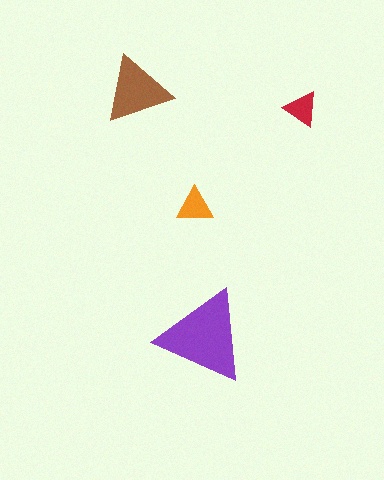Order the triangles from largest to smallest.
the purple one, the brown one, the orange one, the red one.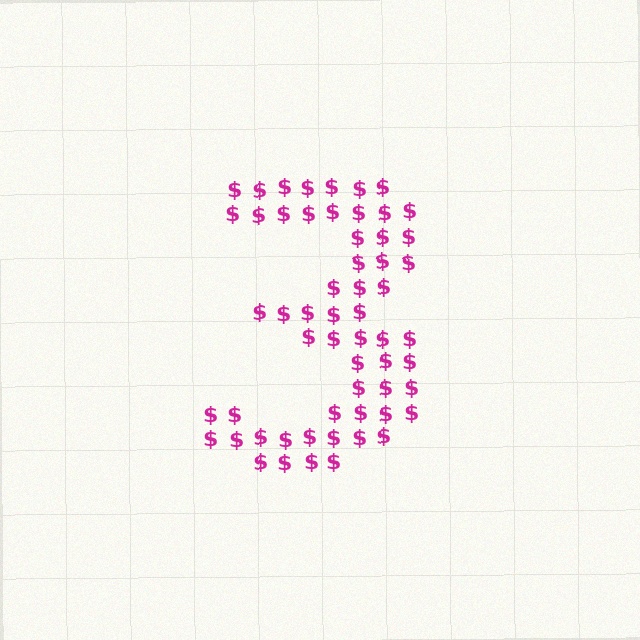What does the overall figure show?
The overall figure shows the digit 3.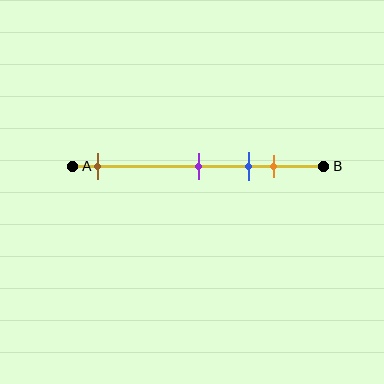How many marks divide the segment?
There are 4 marks dividing the segment.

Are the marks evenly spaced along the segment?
No, the marks are not evenly spaced.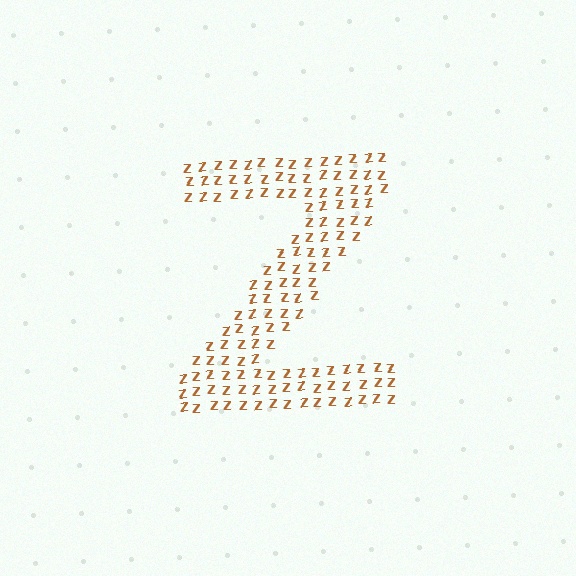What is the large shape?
The large shape is the letter Z.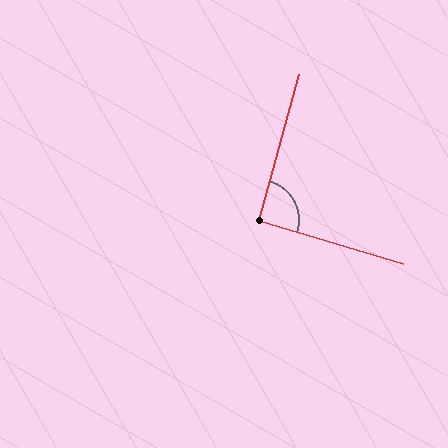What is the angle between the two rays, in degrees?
Approximately 91 degrees.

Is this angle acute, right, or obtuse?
It is approximately a right angle.